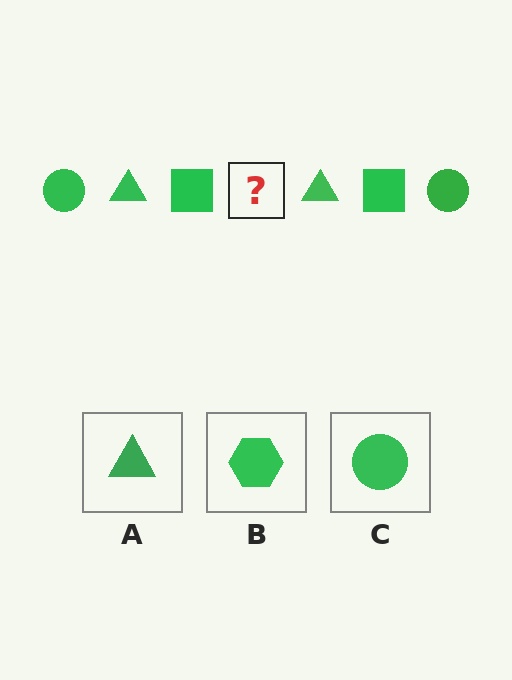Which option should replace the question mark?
Option C.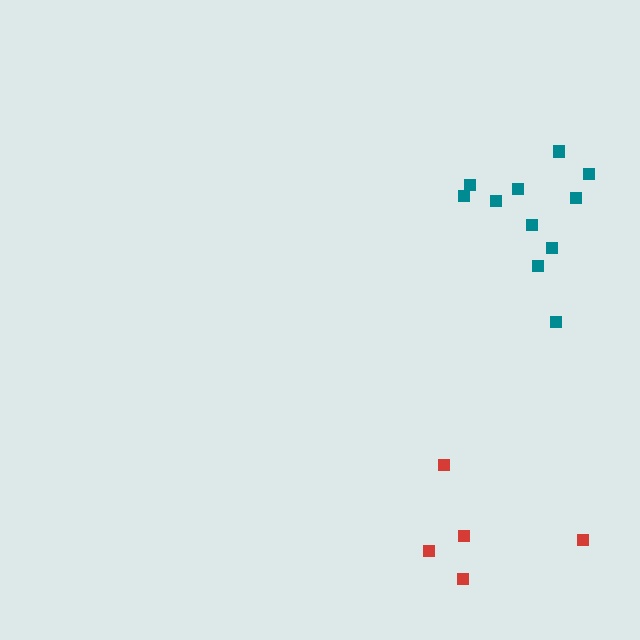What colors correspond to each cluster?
The clusters are colored: red, teal.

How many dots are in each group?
Group 1: 5 dots, Group 2: 11 dots (16 total).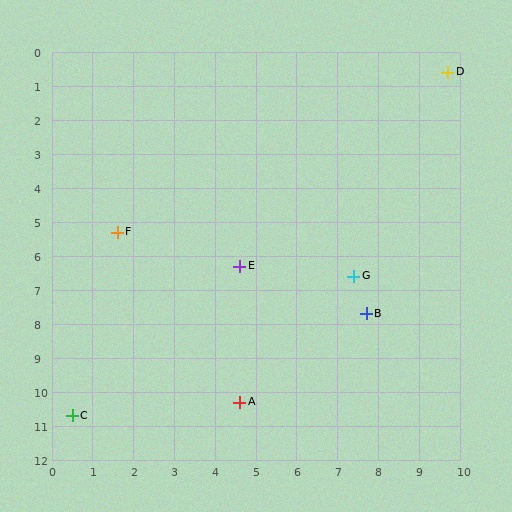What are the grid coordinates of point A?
Point A is at approximately (4.6, 10.3).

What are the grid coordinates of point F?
Point F is at approximately (1.6, 5.3).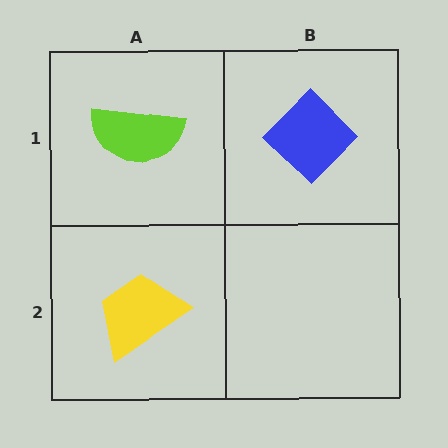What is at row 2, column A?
A yellow trapezoid.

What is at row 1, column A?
A lime semicircle.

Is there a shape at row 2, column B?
No, that cell is empty.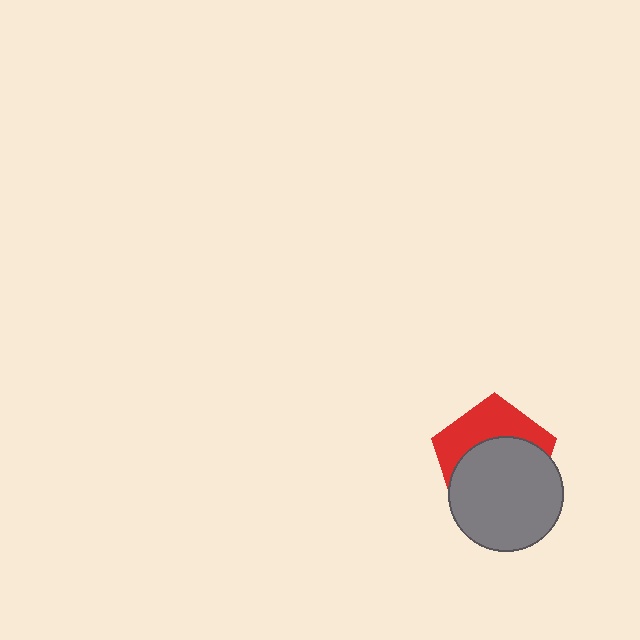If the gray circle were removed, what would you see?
You would see the complete red pentagon.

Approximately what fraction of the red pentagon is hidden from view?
Roughly 60% of the red pentagon is hidden behind the gray circle.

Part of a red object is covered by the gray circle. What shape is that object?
It is a pentagon.